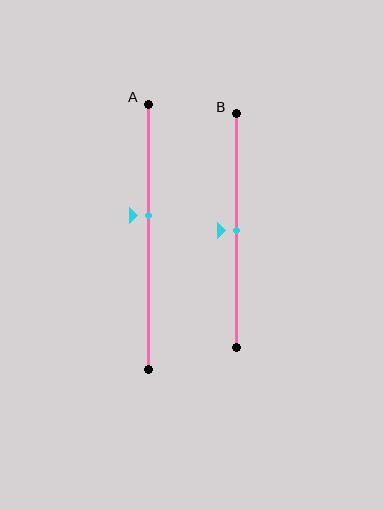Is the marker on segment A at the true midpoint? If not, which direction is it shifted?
No, the marker on segment A is shifted upward by about 8% of the segment length.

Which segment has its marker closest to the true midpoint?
Segment B has its marker closest to the true midpoint.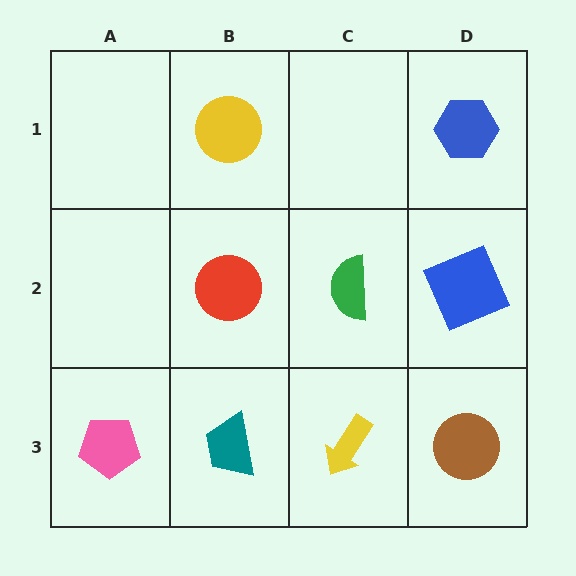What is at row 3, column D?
A brown circle.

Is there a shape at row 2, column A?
No, that cell is empty.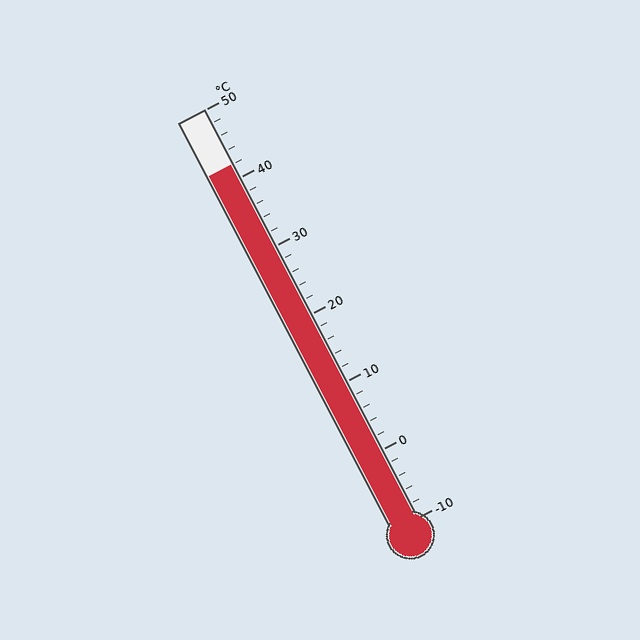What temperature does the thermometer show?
The thermometer shows approximately 42°C.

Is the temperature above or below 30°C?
The temperature is above 30°C.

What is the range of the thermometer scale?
The thermometer scale ranges from -10°C to 50°C.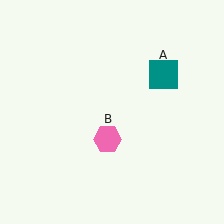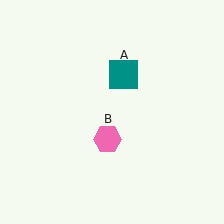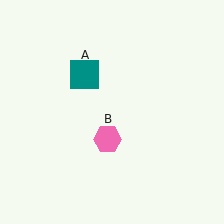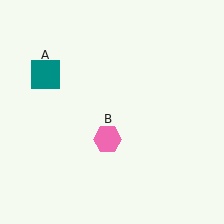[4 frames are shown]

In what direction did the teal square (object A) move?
The teal square (object A) moved left.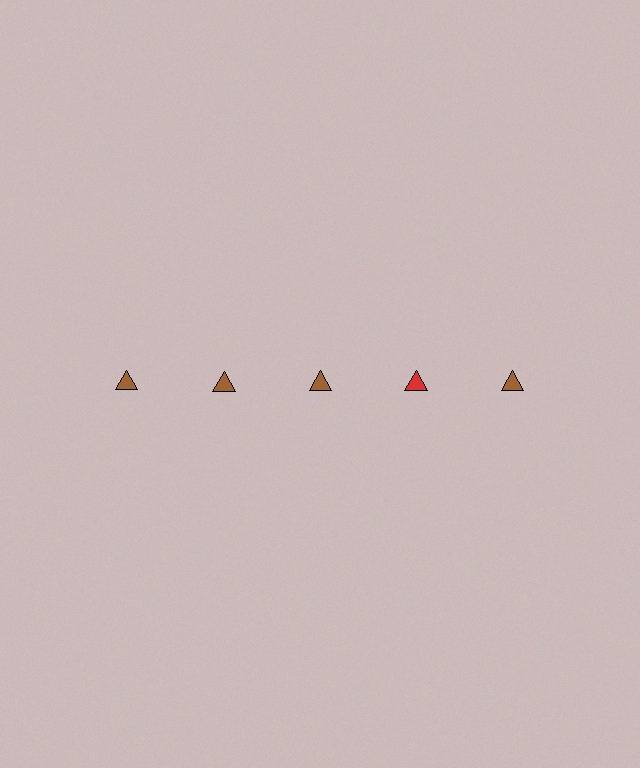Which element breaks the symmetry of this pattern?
The red triangle in the top row, second from right column breaks the symmetry. All other shapes are brown triangles.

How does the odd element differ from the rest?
It has a different color: red instead of brown.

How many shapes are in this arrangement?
There are 5 shapes arranged in a grid pattern.